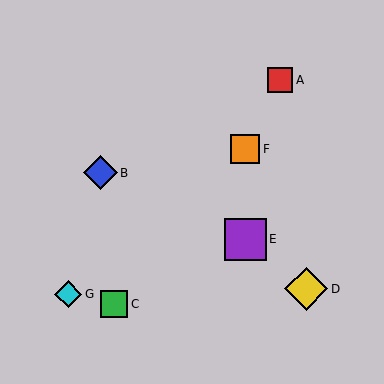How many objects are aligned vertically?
2 objects (E, F) are aligned vertically.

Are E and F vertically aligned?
Yes, both are at x≈245.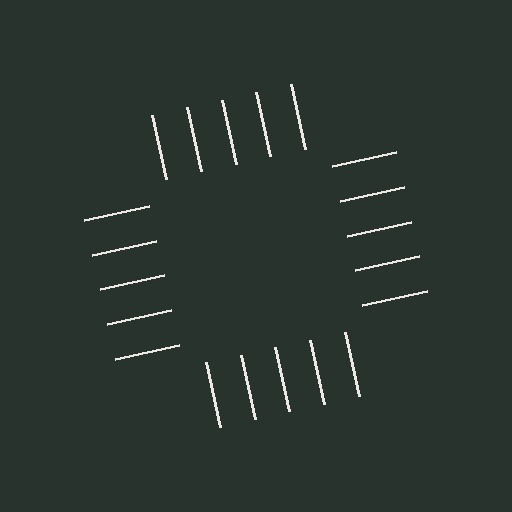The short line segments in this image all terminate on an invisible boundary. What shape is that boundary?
An illusory square — the line segments terminate on its edges but no continuous stroke is drawn.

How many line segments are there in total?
20 — 5 along each of the 4 edges.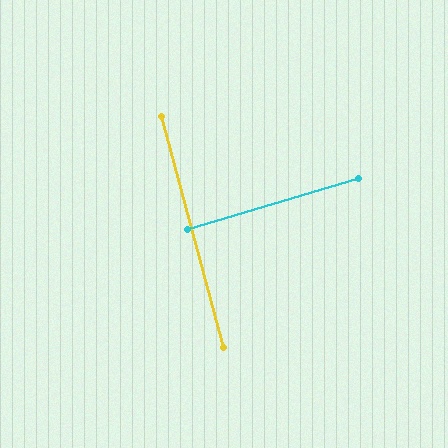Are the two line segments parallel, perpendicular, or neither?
Perpendicular — they meet at approximately 88°.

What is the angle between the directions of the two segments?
Approximately 88 degrees.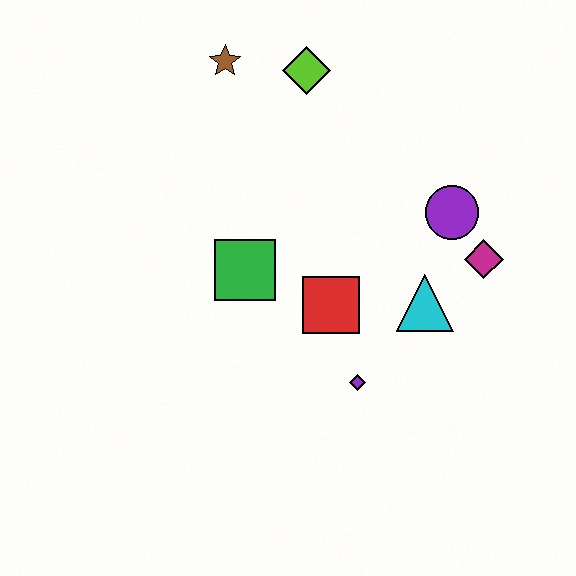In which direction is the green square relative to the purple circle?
The green square is to the left of the purple circle.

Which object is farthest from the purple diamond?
The brown star is farthest from the purple diamond.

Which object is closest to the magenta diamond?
The purple circle is closest to the magenta diamond.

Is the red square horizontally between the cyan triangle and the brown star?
Yes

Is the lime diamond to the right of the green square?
Yes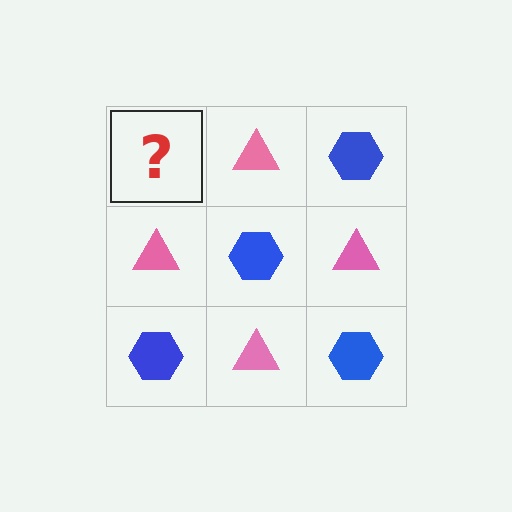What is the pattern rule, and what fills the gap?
The rule is that it alternates blue hexagon and pink triangle in a checkerboard pattern. The gap should be filled with a blue hexagon.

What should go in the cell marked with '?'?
The missing cell should contain a blue hexagon.